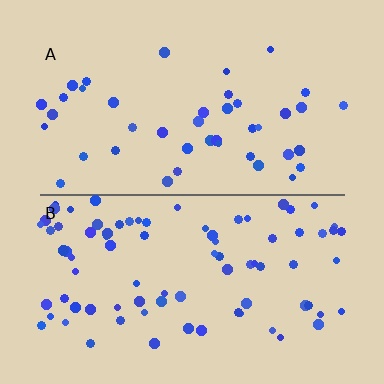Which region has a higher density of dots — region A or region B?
B (the bottom).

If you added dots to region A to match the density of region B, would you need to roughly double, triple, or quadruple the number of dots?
Approximately double.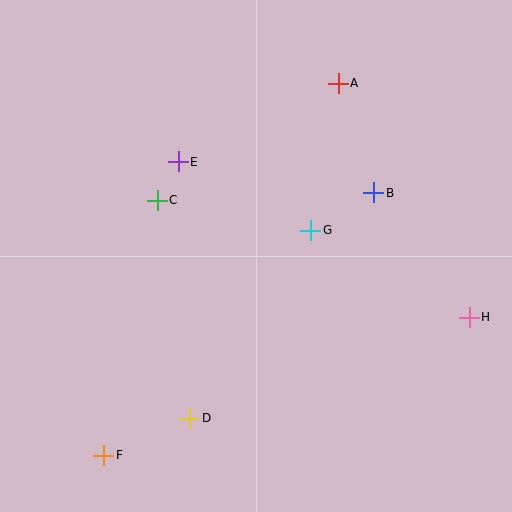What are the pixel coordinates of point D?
Point D is at (190, 418).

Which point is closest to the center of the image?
Point G at (311, 230) is closest to the center.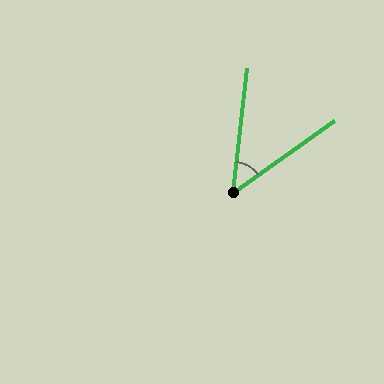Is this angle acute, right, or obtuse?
It is acute.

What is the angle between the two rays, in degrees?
Approximately 48 degrees.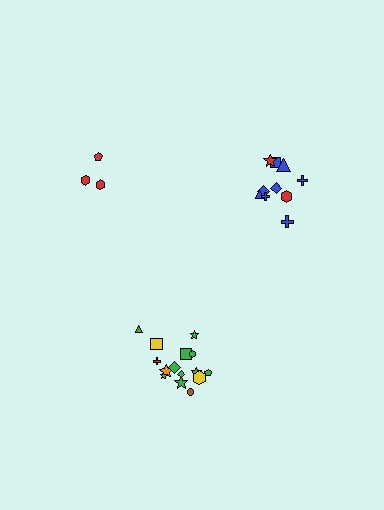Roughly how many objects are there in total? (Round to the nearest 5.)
Roughly 30 objects in total.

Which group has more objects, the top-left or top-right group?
The top-right group.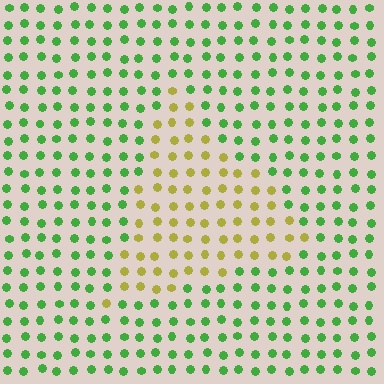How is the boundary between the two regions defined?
The boundary is defined purely by a slight shift in hue (about 59 degrees). Spacing, size, and orientation are identical on both sides.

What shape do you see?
I see a triangle.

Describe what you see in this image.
The image is filled with small green elements in a uniform arrangement. A triangle-shaped region is visible where the elements are tinted to a slightly different hue, forming a subtle color boundary.